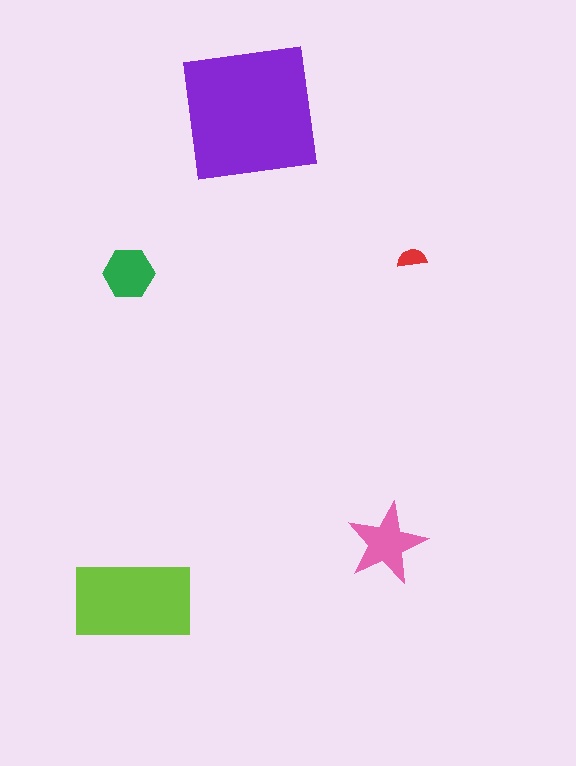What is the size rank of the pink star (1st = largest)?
3rd.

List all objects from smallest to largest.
The red semicircle, the green hexagon, the pink star, the lime rectangle, the purple square.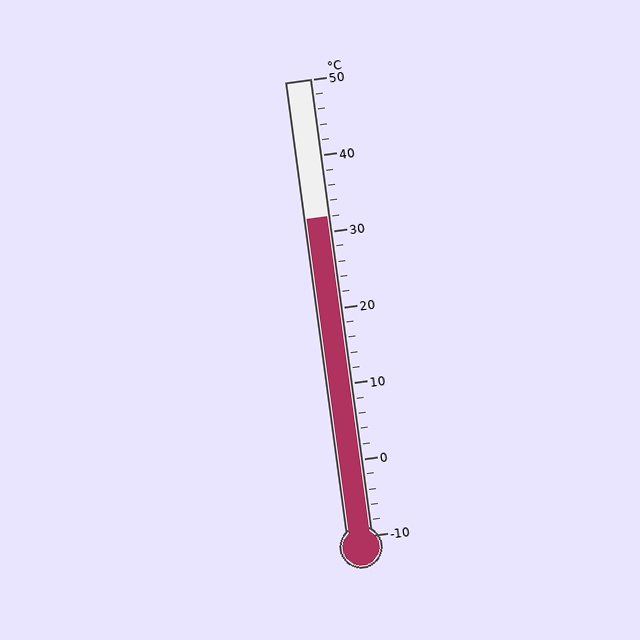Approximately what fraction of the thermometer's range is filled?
The thermometer is filled to approximately 70% of its range.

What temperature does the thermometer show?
The thermometer shows approximately 32°C.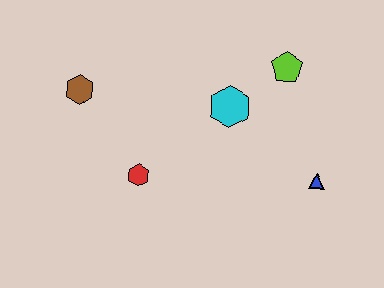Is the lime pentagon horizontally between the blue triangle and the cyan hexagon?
Yes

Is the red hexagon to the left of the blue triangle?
Yes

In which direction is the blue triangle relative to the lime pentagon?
The blue triangle is below the lime pentagon.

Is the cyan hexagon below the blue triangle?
No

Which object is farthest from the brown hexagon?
The blue triangle is farthest from the brown hexagon.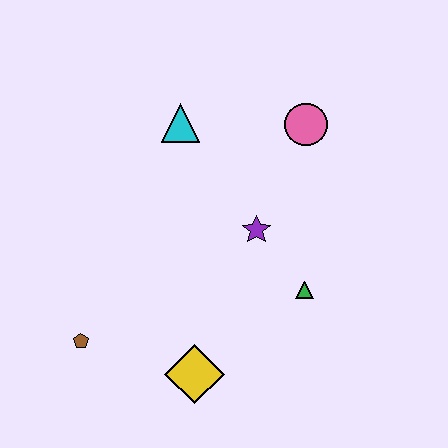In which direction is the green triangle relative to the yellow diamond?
The green triangle is to the right of the yellow diamond.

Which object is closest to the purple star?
The green triangle is closest to the purple star.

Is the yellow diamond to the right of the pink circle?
No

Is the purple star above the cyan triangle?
No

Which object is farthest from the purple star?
The brown pentagon is farthest from the purple star.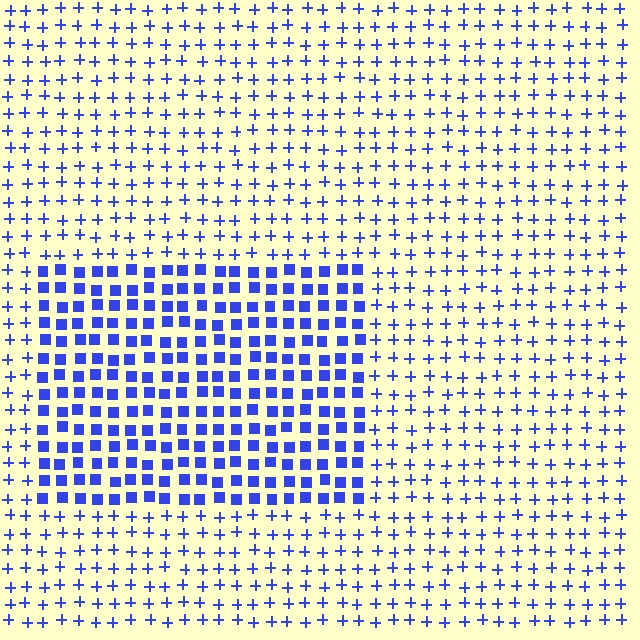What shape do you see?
I see a rectangle.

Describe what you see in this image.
The image is filled with small blue elements arranged in a uniform grid. A rectangle-shaped region contains squares, while the surrounding area contains plus signs. The boundary is defined purely by the change in element shape.